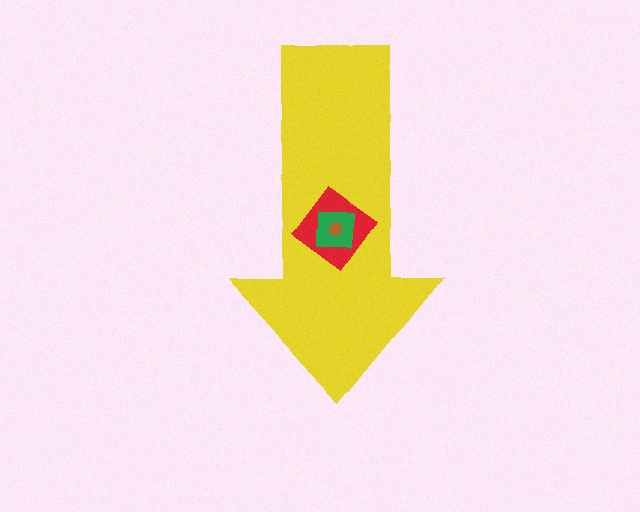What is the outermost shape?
The yellow arrow.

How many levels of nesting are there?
4.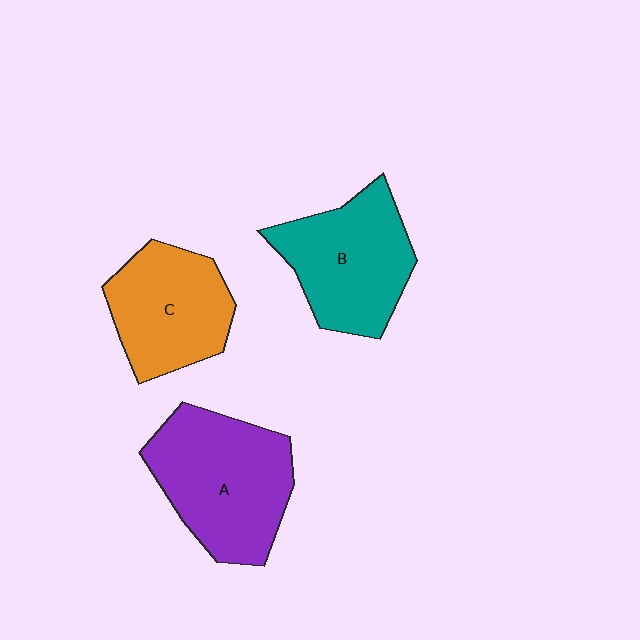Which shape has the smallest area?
Shape C (orange).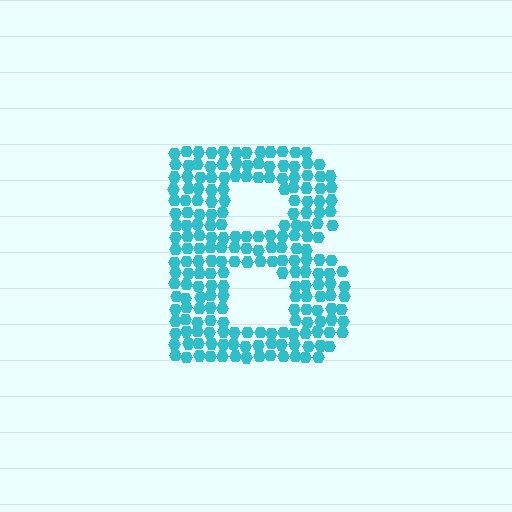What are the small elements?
The small elements are hexagons.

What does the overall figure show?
The overall figure shows the letter B.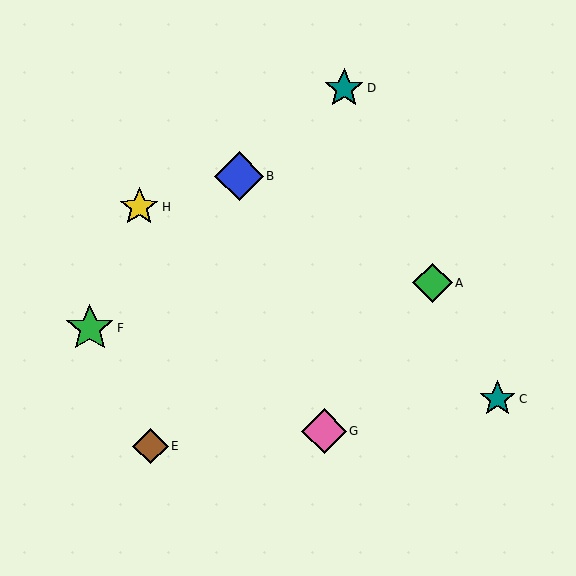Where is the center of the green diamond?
The center of the green diamond is at (433, 283).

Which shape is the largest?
The green star (labeled F) is the largest.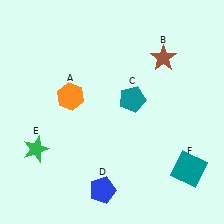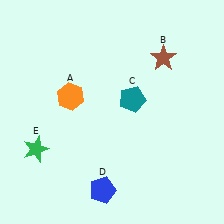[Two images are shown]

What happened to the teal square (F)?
The teal square (F) was removed in Image 2. It was in the bottom-right area of Image 1.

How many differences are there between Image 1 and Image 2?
There is 1 difference between the two images.